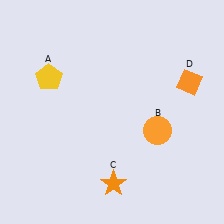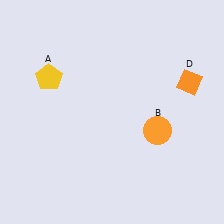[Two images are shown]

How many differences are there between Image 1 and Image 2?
There is 1 difference between the two images.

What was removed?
The orange star (C) was removed in Image 2.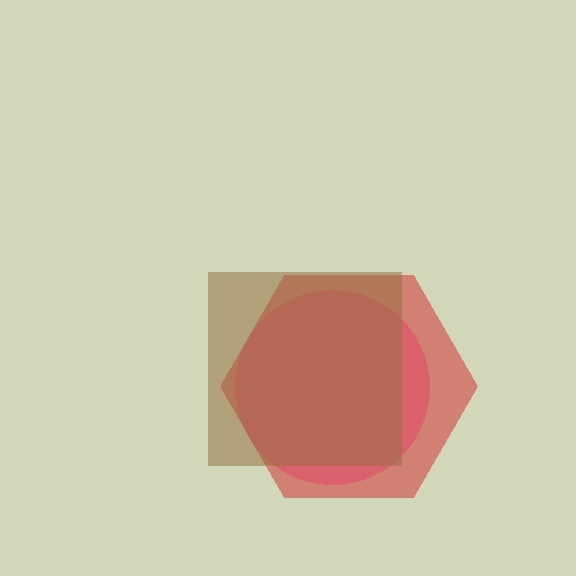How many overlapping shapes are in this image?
There are 3 overlapping shapes in the image.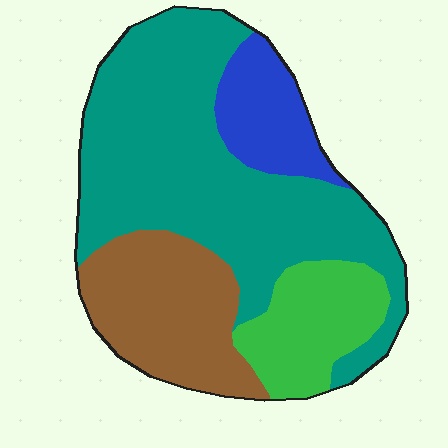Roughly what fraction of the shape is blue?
Blue takes up about one eighth (1/8) of the shape.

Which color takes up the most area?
Teal, at roughly 50%.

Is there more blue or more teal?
Teal.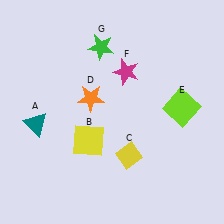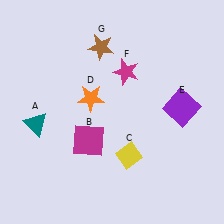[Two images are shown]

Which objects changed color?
B changed from yellow to magenta. E changed from lime to purple. G changed from green to brown.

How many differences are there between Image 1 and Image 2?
There are 3 differences between the two images.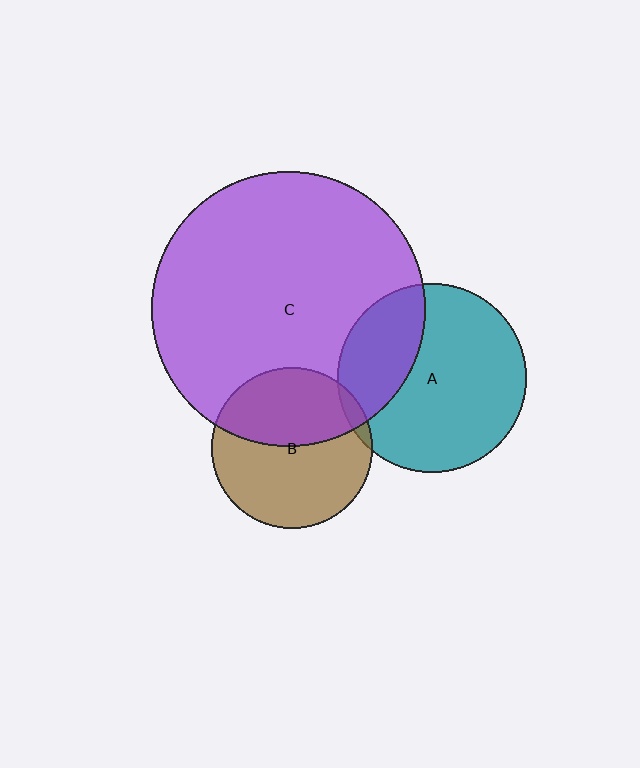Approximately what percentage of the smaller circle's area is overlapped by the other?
Approximately 45%.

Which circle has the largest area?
Circle C (purple).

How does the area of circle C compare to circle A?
Approximately 2.1 times.